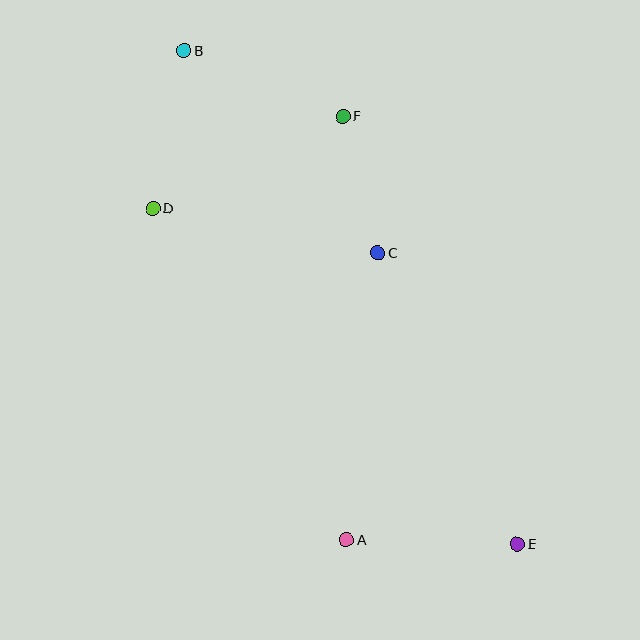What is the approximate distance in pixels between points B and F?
The distance between B and F is approximately 172 pixels.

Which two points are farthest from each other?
Points B and E are farthest from each other.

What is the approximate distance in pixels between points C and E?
The distance between C and E is approximately 323 pixels.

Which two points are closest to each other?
Points C and F are closest to each other.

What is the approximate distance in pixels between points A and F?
The distance between A and F is approximately 424 pixels.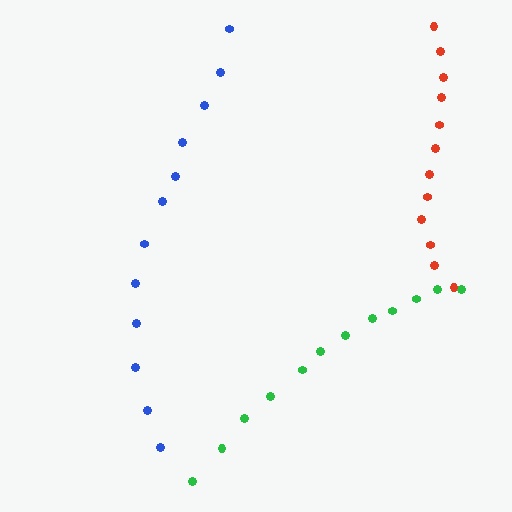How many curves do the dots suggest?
There are 3 distinct paths.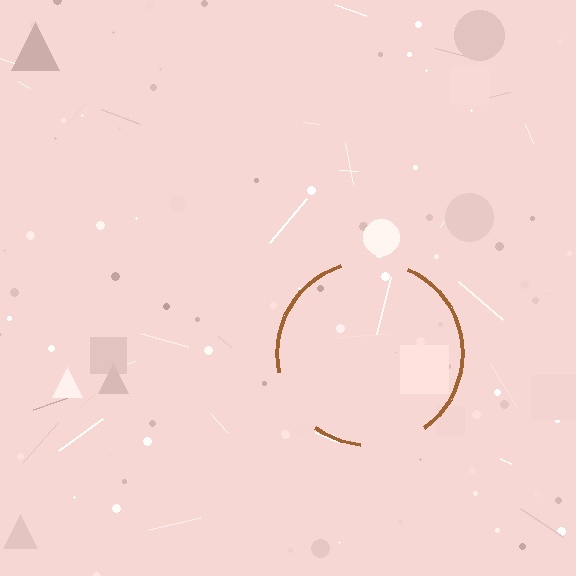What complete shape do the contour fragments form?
The contour fragments form a circle.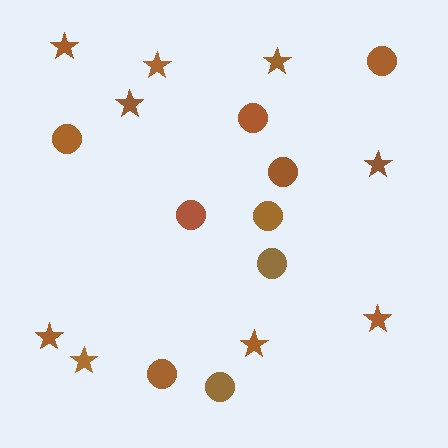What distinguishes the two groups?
There are 2 groups: one group of circles (9) and one group of stars (9).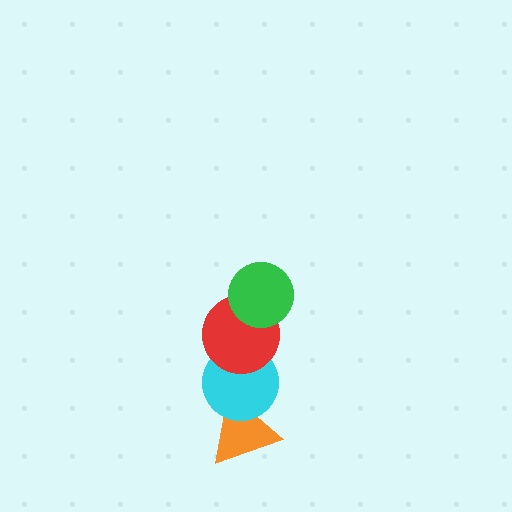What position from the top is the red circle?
The red circle is 2nd from the top.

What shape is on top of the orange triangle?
The cyan circle is on top of the orange triangle.